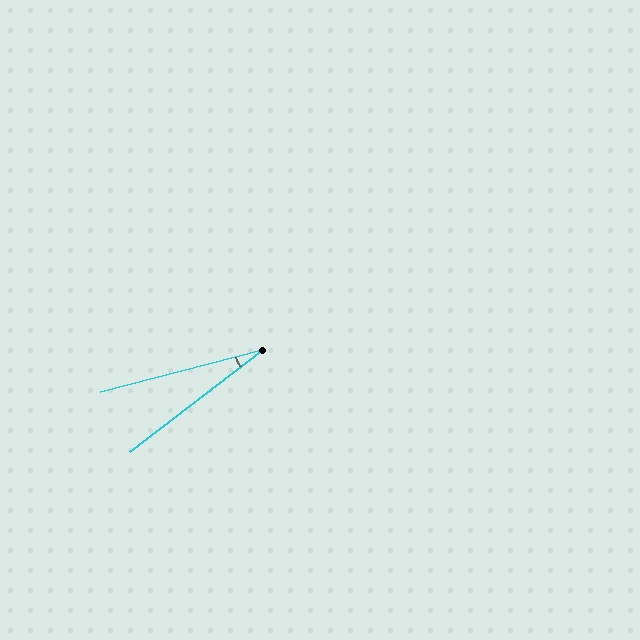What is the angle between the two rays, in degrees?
Approximately 23 degrees.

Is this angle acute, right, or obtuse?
It is acute.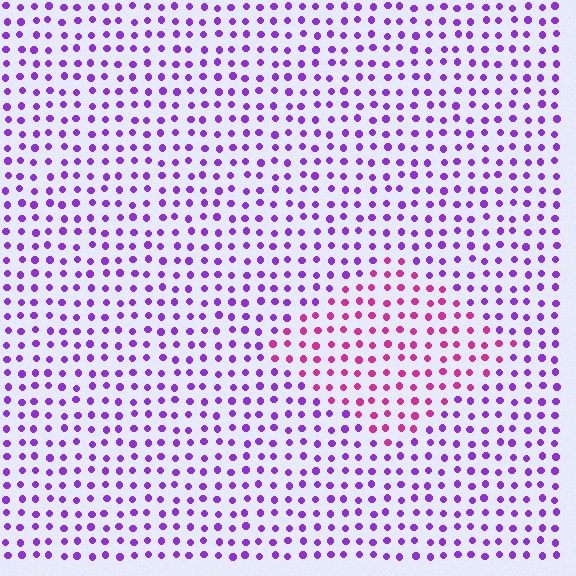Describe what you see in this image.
The image is filled with small purple elements in a uniform arrangement. A diamond-shaped region is visible where the elements are tinted to a slightly different hue, forming a subtle color boundary.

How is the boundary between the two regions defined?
The boundary is defined purely by a slight shift in hue (about 45 degrees). Spacing, size, and orientation are identical on both sides.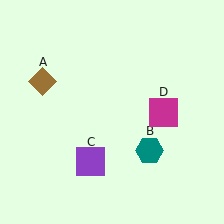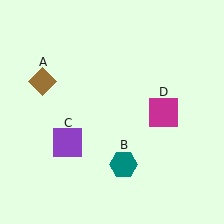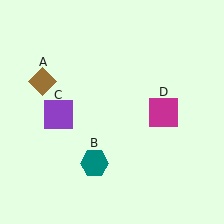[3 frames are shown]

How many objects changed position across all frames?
2 objects changed position: teal hexagon (object B), purple square (object C).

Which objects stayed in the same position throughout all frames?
Brown diamond (object A) and magenta square (object D) remained stationary.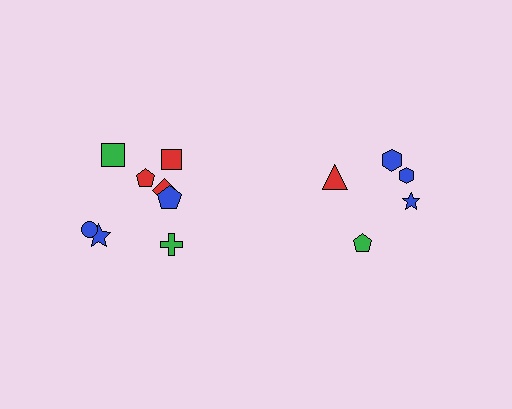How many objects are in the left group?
There are 8 objects.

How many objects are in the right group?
There are 5 objects.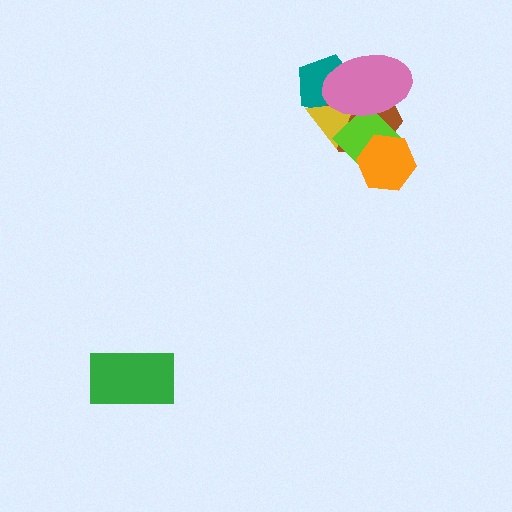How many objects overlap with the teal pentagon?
3 objects overlap with the teal pentagon.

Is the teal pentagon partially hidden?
Yes, it is partially covered by another shape.